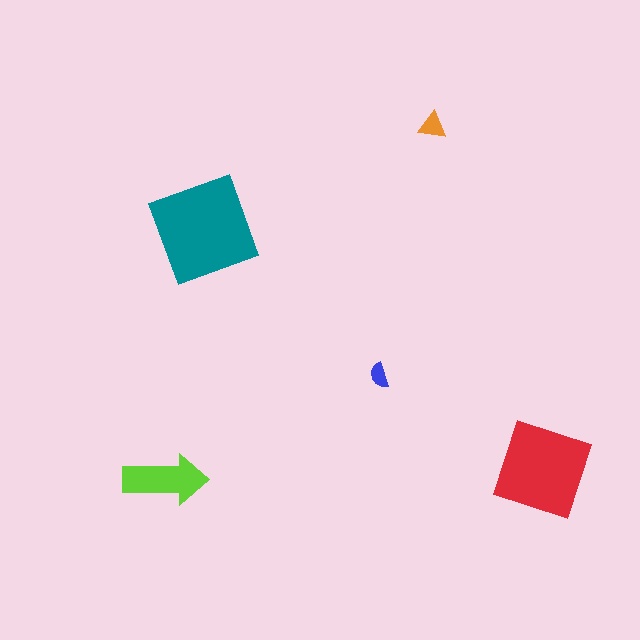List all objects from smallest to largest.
The blue semicircle, the orange triangle, the lime arrow, the red diamond, the teal square.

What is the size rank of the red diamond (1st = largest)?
2nd.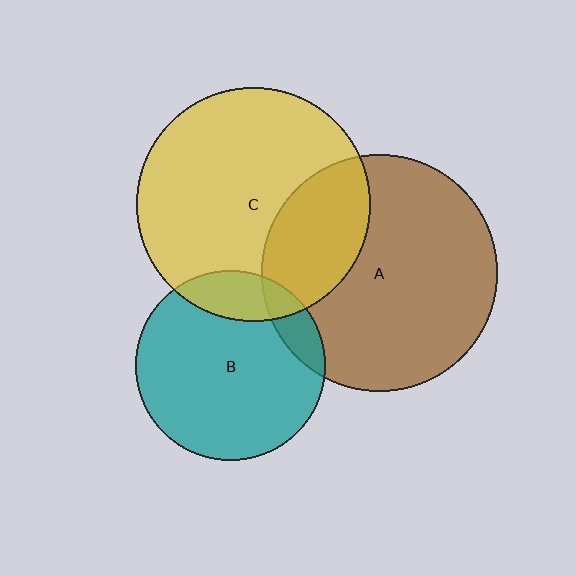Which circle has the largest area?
Circle A (brown).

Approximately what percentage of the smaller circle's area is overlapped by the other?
Approximately 10%.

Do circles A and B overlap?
Yes.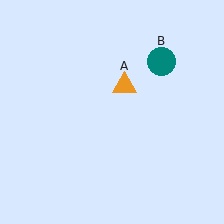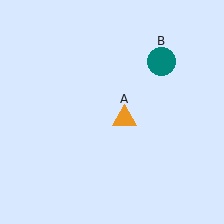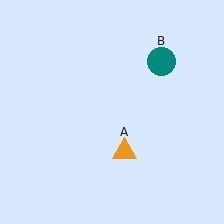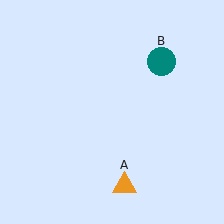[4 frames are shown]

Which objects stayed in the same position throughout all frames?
Teal circle (object B) remained stationary.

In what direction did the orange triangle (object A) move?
The orange triangle (object A) moved down.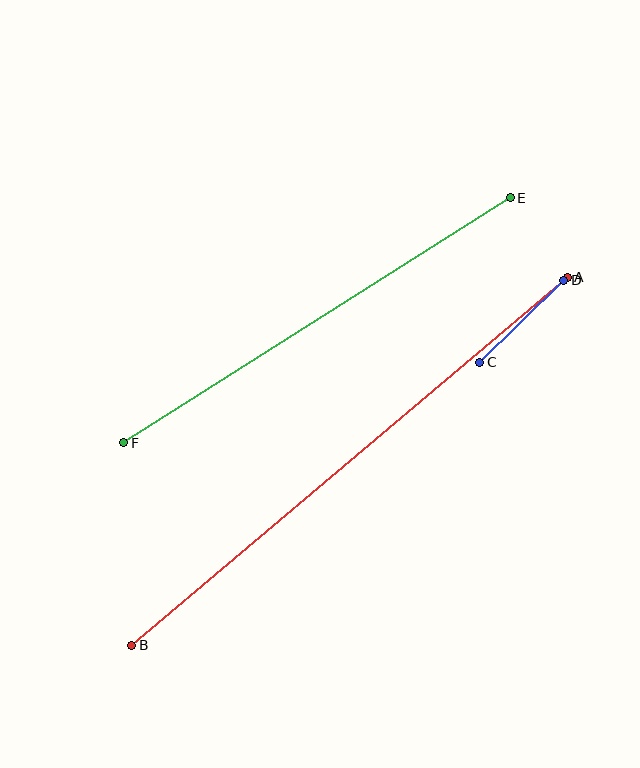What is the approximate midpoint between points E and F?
The midpoint is at approximately (317, 320) pixels.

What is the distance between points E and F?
The distance is approximately 458 pixels.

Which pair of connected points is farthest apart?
Points A and B are farthest apart.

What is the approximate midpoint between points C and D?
The midpoint is at approximately (522, 321) pixels.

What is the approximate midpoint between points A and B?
The midpoint is at approximately (350, 461) pixels.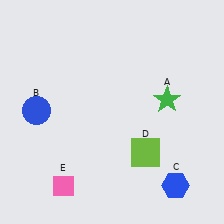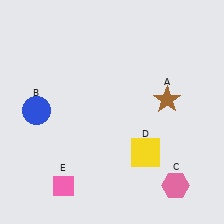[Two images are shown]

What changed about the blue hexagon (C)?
In Image 1, C is blue. In Image 2, it changed to pink.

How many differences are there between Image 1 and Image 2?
There are 3 differences between the two images.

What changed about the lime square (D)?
In Image 1, D is lime. In Image 2, it changed to yellow.